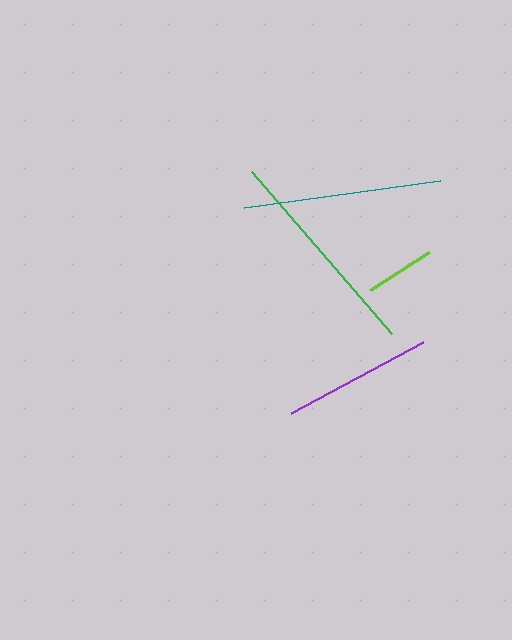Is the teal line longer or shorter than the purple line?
The teal line is longer than the purple line.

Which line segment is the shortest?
The lime line is the shortest at approximately 69 pixels.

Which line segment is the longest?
The green line is the longest at approximately 214 pixels.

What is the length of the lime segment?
The lime segment is approximately 69 pixels long.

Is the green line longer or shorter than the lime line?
The green line is longer than the lime line.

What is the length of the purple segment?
The purple segment is approximately 151 pixels long.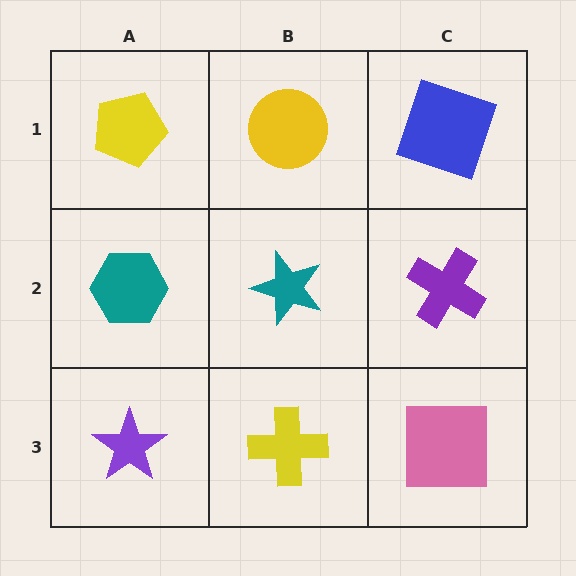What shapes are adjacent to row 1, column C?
A purple cross (row 2, column C), a yellow circle (row 1, column B).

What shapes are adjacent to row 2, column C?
A blue square (row 1, column C), a pink square (row 3, column C), a teal star (row 2, column B).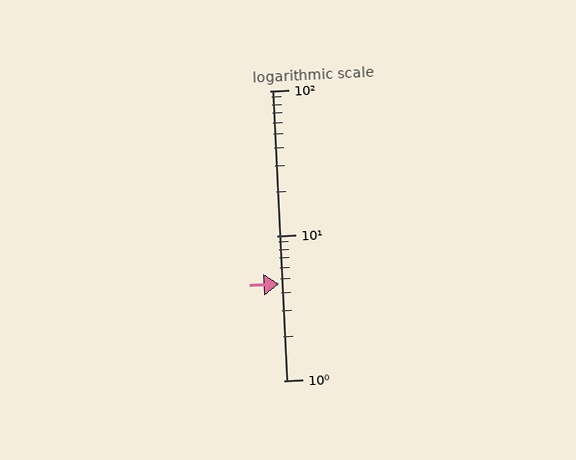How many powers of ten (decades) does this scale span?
The scale spans 2 decades, from 1 to 100.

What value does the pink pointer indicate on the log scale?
The pointer indicates approximately 4.6.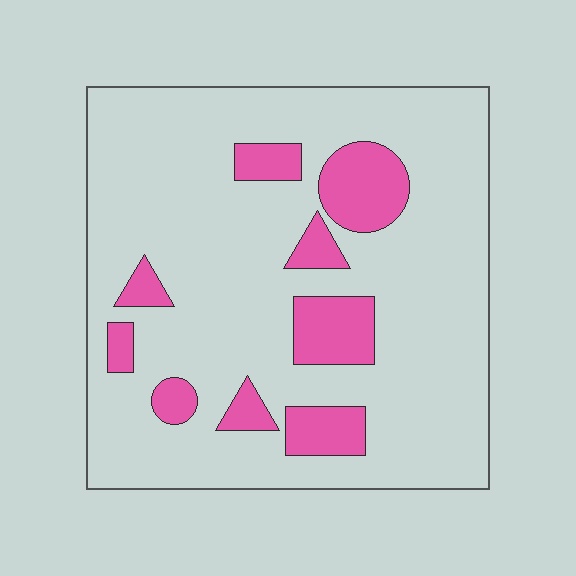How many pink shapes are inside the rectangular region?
9.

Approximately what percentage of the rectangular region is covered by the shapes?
Approximately 15%.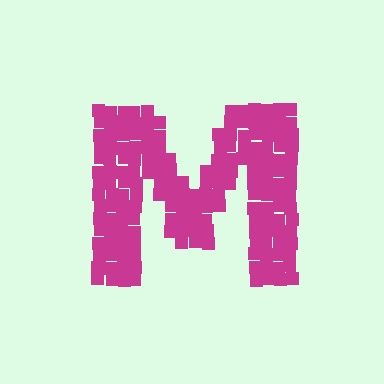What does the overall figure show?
The overall figure shows the letter M.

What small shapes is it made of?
It is made of small squares.